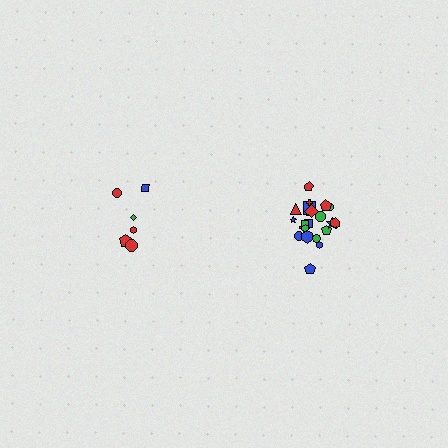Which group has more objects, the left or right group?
The right group.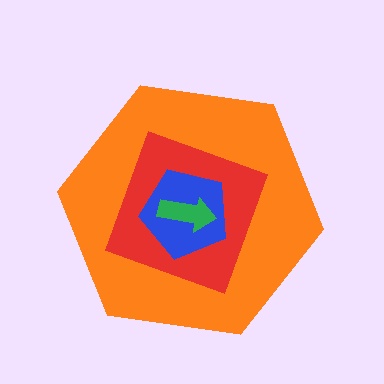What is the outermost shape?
The orange hexagon.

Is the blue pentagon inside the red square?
Yes.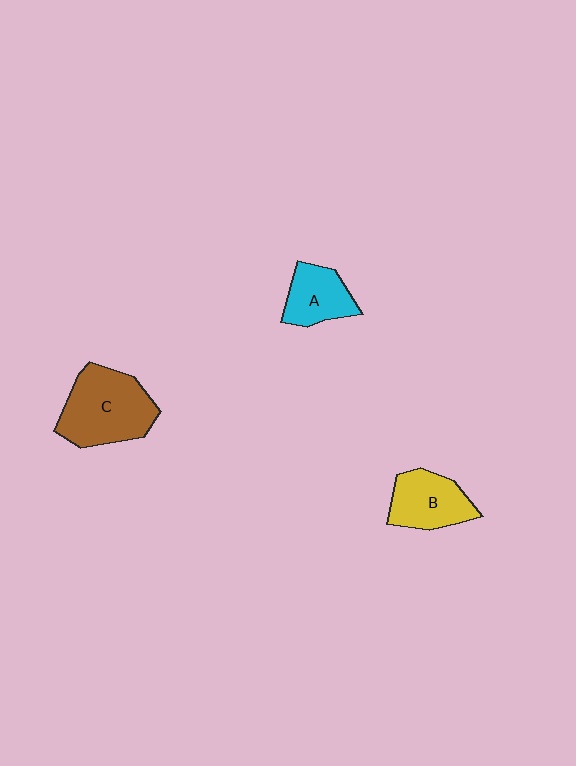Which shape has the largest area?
Shape C (brown).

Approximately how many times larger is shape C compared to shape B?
Approximately 1.5 times.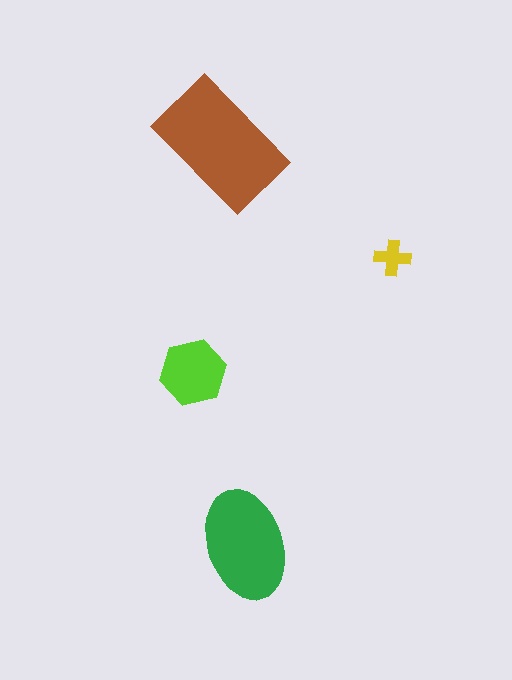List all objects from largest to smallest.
The brown rectangle, the green ellipse, the lime hexagon, the yellow cross.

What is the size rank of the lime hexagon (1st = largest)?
3rd.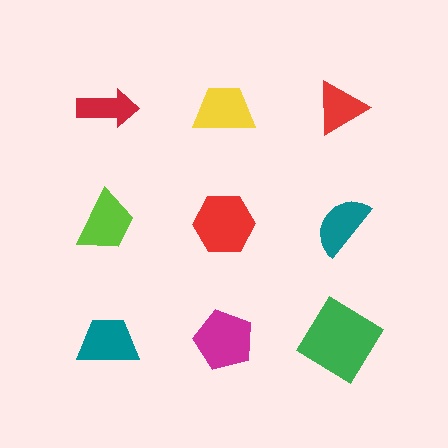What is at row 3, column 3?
A green diamond.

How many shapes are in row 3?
3 shapes.